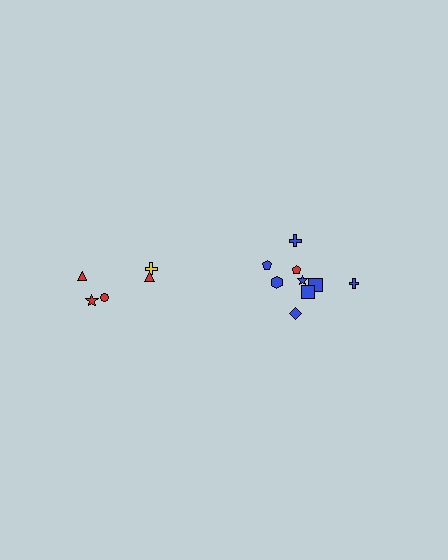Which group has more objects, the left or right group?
The right group.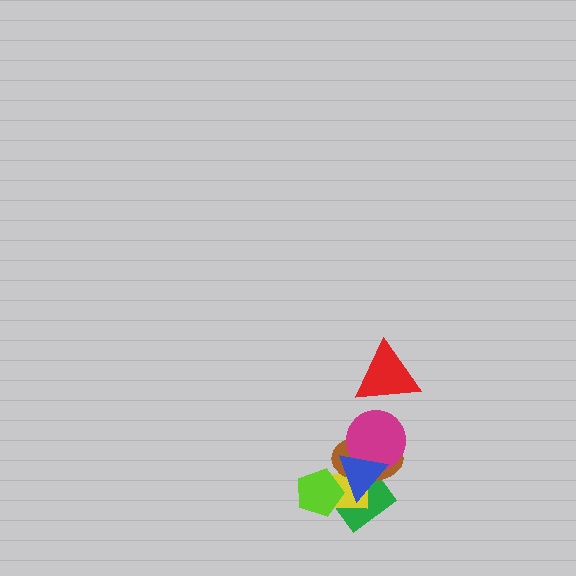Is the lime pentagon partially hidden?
Yes, it is partially covered by another shape.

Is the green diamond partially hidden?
Yes, it is partially covered by another shape.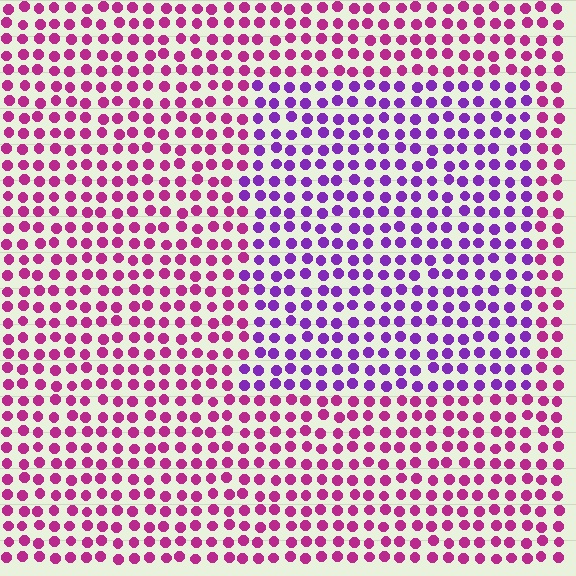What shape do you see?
I see a rectangle.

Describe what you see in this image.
The image is filled with small magenta elements in a uniform arrangement. A rectangle-shaped region is visible where the elements are tinted to a slightly different hue, forming a subtle color boundary.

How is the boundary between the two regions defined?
The boundary is defined purely by a slight shift in hue (about 41 degrees). Spacing, size, and orientation are identical on both sides.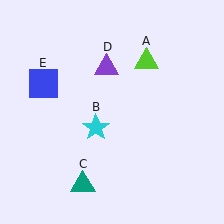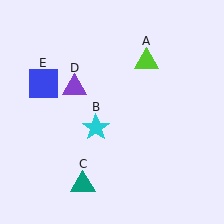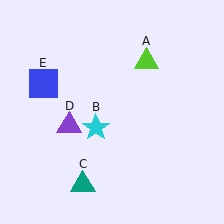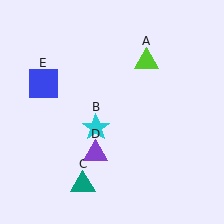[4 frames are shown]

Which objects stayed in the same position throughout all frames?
Lime triangle (object A) and cyan star (object B) and teal triangle (object C) and blue square (object E) remained stationary.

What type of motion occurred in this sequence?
The purple triangle (object D) rotated counterclockwise around the center of the scene.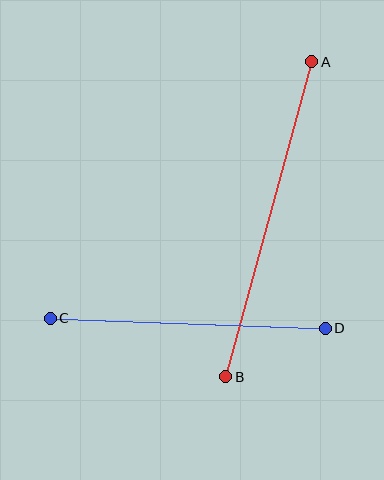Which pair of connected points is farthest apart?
Points A and B are farthest apart.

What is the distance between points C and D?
The distance is approximately 275 pixels.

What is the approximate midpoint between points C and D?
The midpoint is at approximately (188, 323) pixels.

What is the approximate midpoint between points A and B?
The midpoint is at approximately (269, 219) pixels.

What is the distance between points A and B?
The distance is approximately 327 pixels.